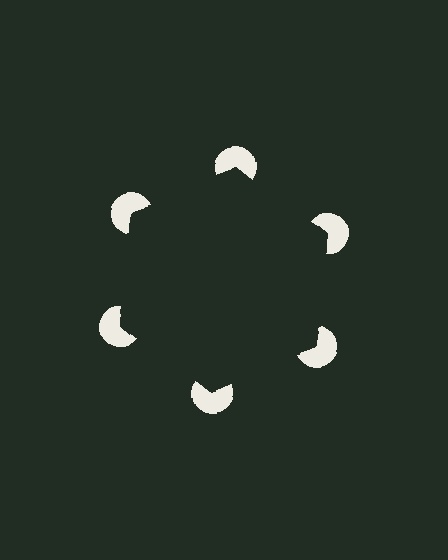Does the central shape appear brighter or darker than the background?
It typically appears slightly darker than the background, even though no actual brightness change is drawn.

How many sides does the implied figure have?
6 sides.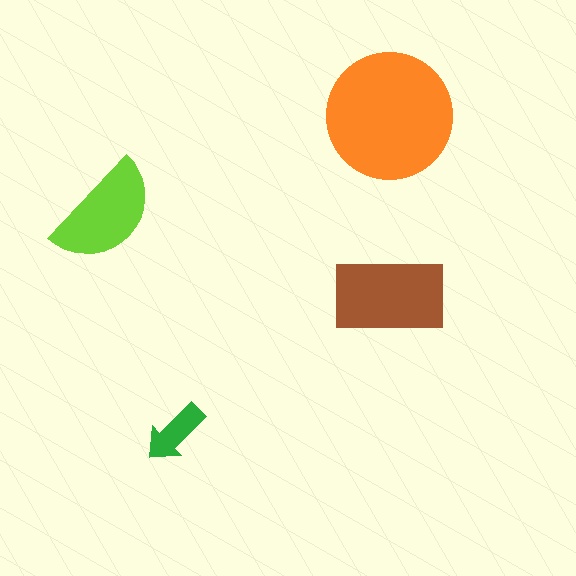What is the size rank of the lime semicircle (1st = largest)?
3rd.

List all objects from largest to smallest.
The orange circle, the brown rectangle, the lime semicircle, the green arrow.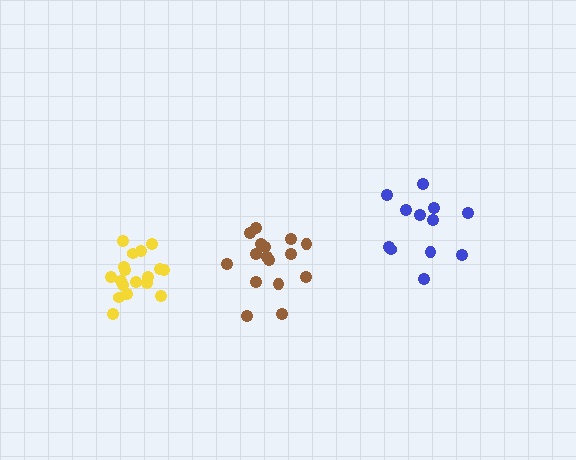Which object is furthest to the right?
The blue cluster is rightmost.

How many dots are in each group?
Group 1: 12 dots, Group 2: 16 dots, Group 3: 18 dots (46 total).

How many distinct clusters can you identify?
There are 3 distinct clusters.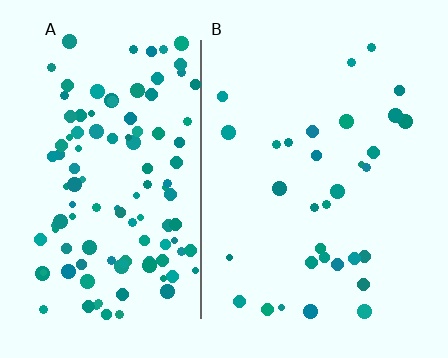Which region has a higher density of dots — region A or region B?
A (the left).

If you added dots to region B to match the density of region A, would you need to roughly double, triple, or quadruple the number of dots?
Approximately quadruple.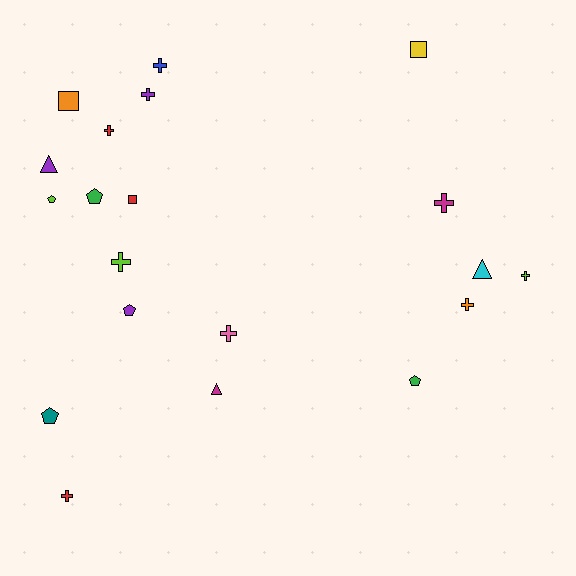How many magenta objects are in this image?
There are 2 magenta objects.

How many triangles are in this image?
There are 3 triangles.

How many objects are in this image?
There are 20 objects.